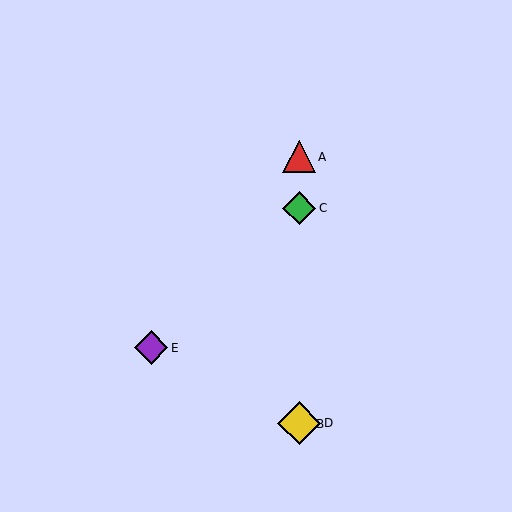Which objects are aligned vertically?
Objects A, B, C, D are aligned vertically.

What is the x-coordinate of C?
Object C is at x≈299.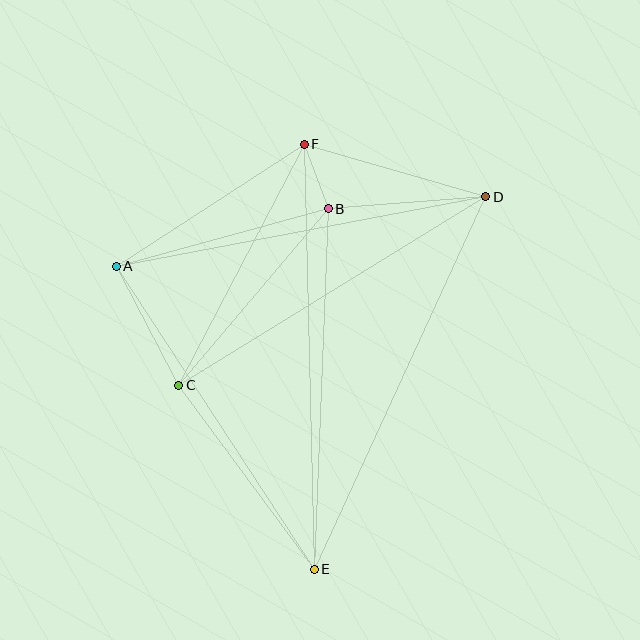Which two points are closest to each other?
Points B and F are closest to each other.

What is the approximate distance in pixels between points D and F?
The distance between D and F is approximately 189 pixels.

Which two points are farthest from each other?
Points E and F are farthest from each other.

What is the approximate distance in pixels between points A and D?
The distance between A and D is approximately 376 pixels.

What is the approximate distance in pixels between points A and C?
The distance between A and C is approximately 135 pixels.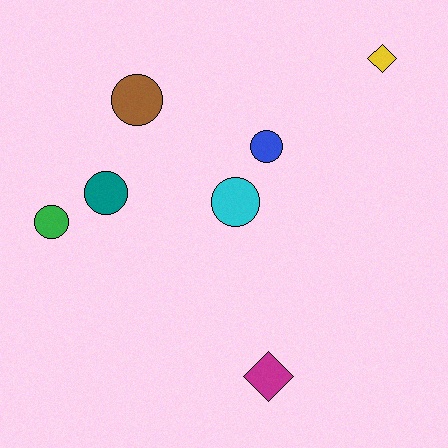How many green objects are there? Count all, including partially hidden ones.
There is 1 green object.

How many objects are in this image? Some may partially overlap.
There are 7 objects.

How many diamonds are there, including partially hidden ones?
There are 2 diamonds.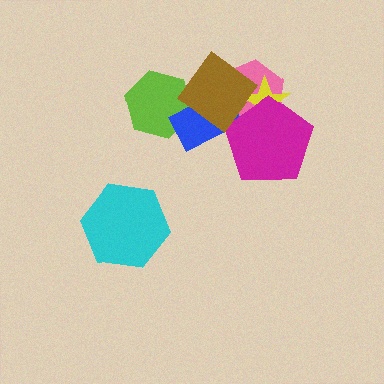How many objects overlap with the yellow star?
3 objects overlap with the yellow star.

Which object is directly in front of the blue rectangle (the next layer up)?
The magenta pentagon is directly in front of the blue rectangle.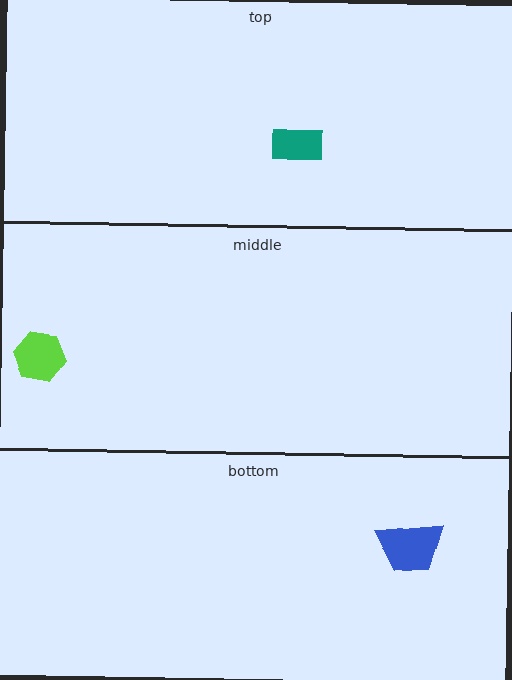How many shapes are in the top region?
1.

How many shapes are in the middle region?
1.